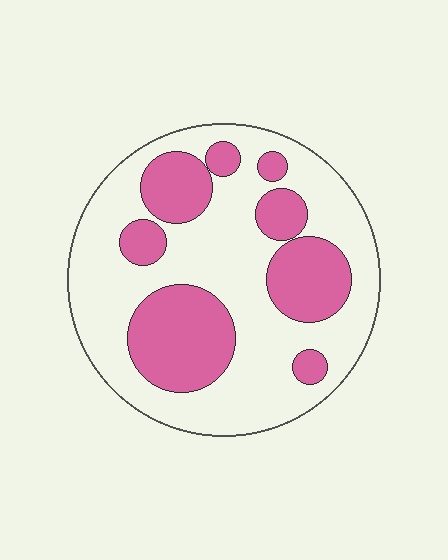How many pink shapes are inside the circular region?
8.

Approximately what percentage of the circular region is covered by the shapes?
Approximately 35%.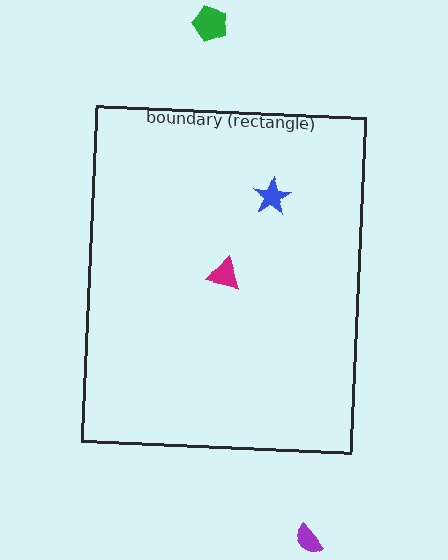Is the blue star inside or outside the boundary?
Inside.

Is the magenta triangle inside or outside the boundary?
Inside.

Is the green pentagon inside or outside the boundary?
Outside.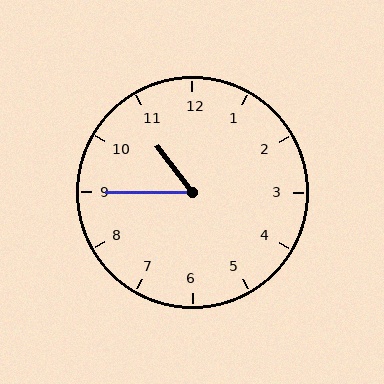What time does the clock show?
10:45.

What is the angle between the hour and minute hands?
Approximately 52 degrees.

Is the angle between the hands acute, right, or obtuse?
It is acute.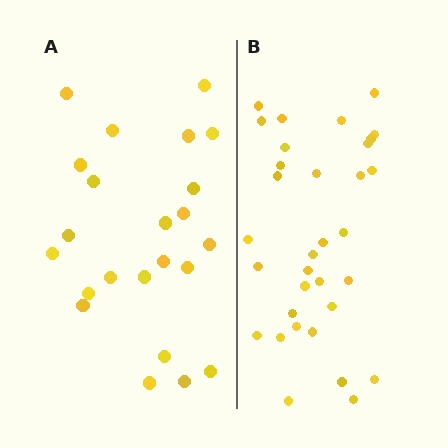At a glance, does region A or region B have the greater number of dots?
Region B (the right region) has more dots.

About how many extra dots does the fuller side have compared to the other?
Region B has roughly 10 or so more dots than region A.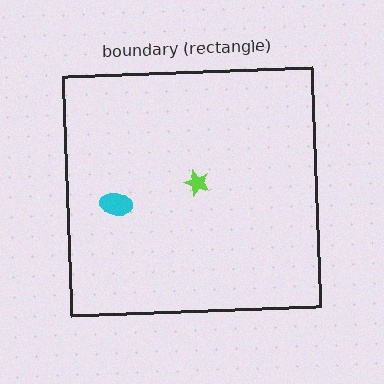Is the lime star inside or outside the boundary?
Inside.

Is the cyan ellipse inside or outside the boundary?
Inside.